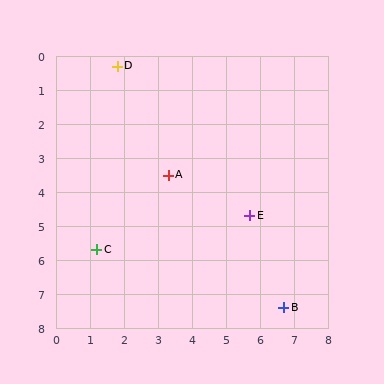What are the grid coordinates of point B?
Point B is at approximately (6.7, 7.4).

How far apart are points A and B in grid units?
Points A and B are about 5.2 grid units apart.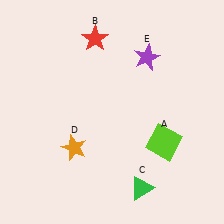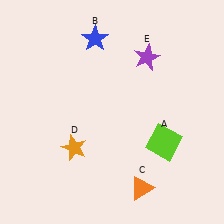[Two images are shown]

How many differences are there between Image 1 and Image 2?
There are 2 differences between the two images.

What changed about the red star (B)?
In Image 1, B is red. In Image 2, it changed to blue.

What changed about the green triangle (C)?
In Image 1, C is green. In Image 2, it changed to orange.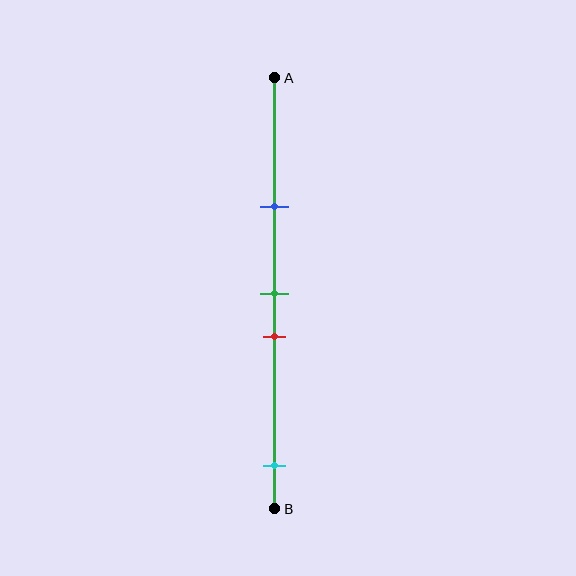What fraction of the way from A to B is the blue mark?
The blue mark is approximately 30% (0.3) of the way from A to B.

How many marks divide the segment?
There are 4 marks dividing the segment.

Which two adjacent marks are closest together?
The green and red marks are the closest adjacent pair.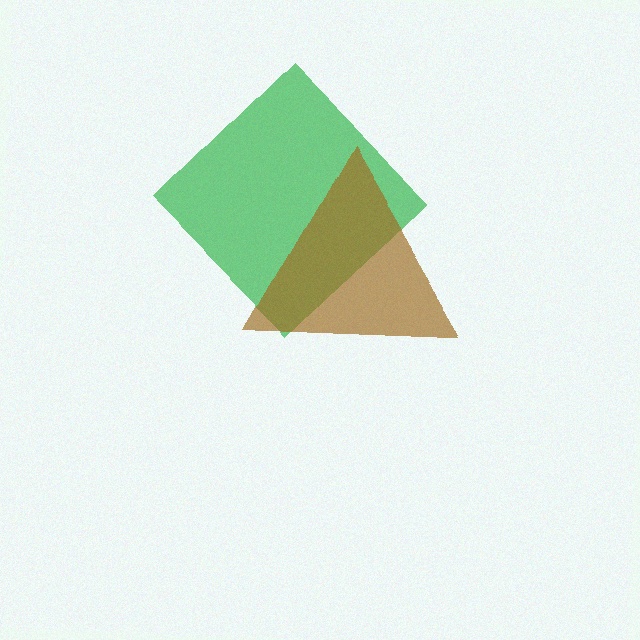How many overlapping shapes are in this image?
There are 2 overlapping shapes in the image.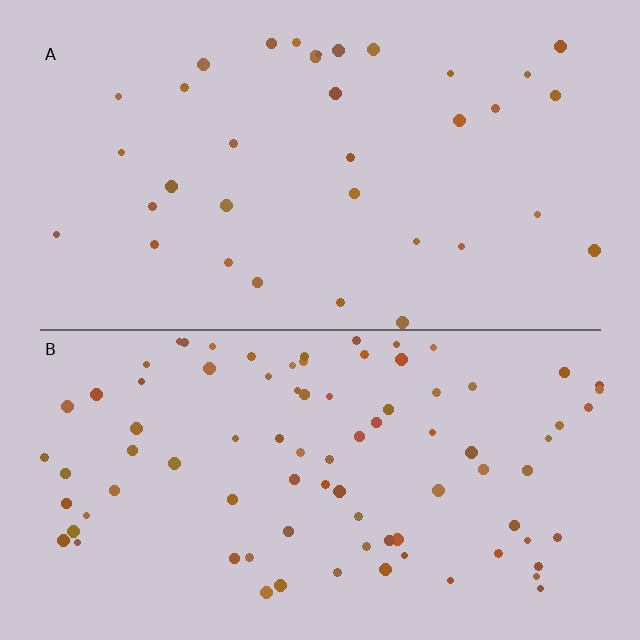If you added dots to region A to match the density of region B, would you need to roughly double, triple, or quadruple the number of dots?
Approximately double.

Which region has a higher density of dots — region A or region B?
B (the bottom).